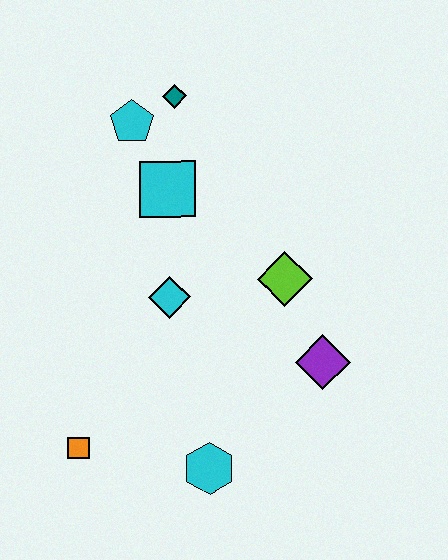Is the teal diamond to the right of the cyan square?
Yes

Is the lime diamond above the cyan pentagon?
No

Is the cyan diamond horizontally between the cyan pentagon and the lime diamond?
Yes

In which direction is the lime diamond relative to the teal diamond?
The lime diamond is below the teal diamond.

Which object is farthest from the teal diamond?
The cyan hexagon is farthest from the teal diamond.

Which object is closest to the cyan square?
The cyan pentagon is closest to the cyan square.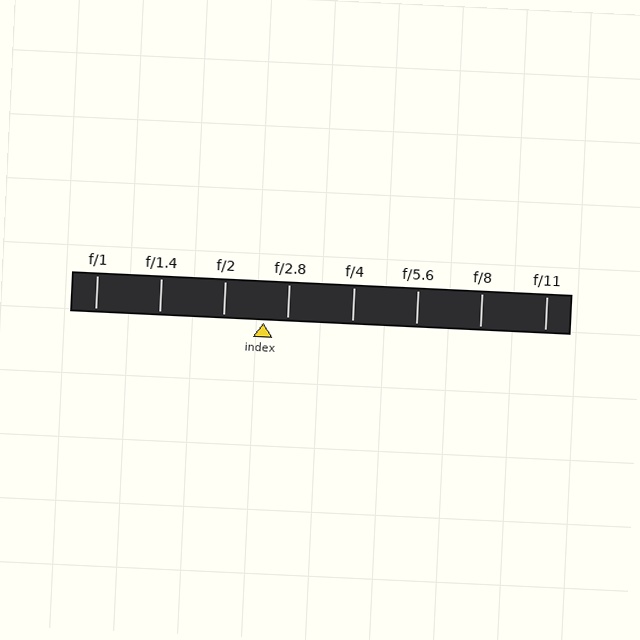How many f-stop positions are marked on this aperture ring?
There are 8 f-stop positions marked.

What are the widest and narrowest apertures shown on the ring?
The widest aperture shown is f/1 and the narrowest is f/11.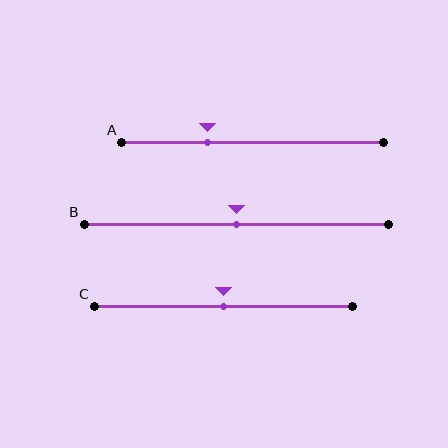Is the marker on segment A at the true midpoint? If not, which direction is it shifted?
No, the marker on segment A is shifted to the left by about 17% of the segment length.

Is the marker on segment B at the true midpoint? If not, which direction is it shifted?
Yes, the marker on segment B is at the true midpoint.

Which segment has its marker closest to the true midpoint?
Segment B has its marker closest to the true midpoint.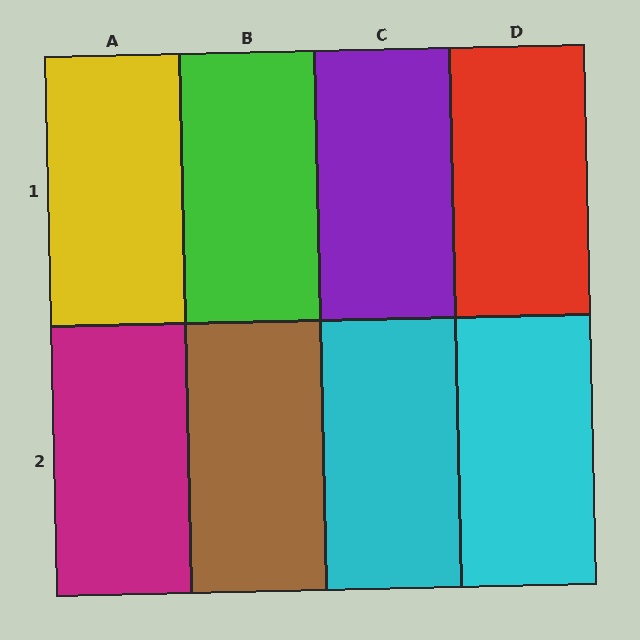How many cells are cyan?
2 cells are cyan.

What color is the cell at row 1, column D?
Red.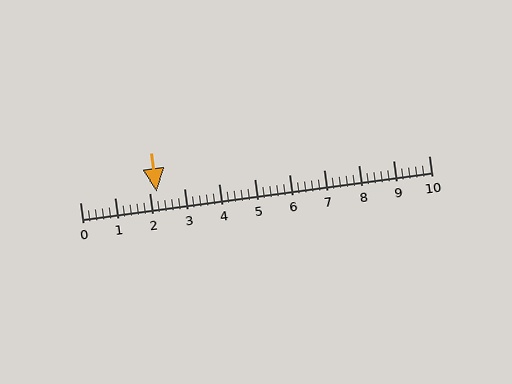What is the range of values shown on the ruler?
The ruler shows values from 0 to 10.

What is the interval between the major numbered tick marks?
The major tick marks are spaced 1 units apart.